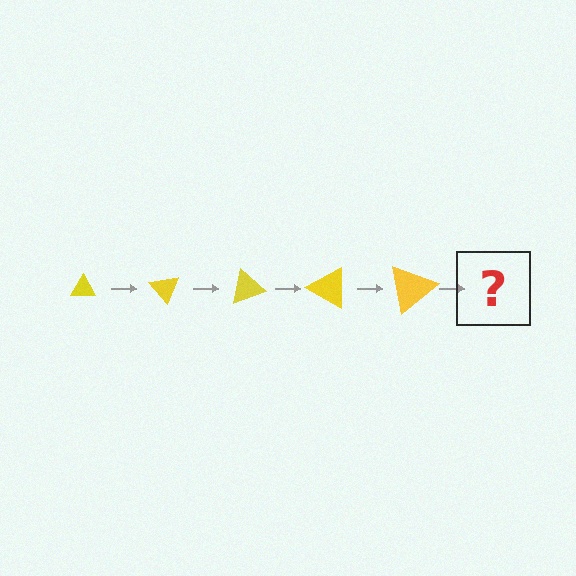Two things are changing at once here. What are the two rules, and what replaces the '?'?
The two rules are that the triangle grows larger each step and it rotates 50 degrees each step. The '?' should be a triangle, larger than the previous one and rotated 250 degrees from the start.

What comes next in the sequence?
The next element should be a triangle, larger than the previous one and rotated 250 degrees from the start.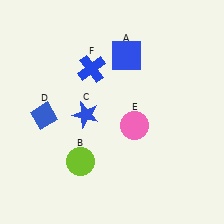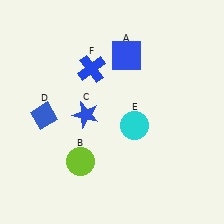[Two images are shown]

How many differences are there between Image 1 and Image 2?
There is 1 difference between the two images.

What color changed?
The circle (E) changed from pink in Image 1 to cyan in Image 2.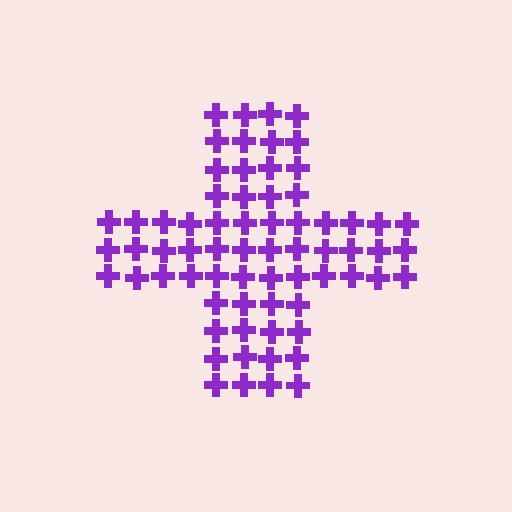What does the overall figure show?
The overall figure shows a cross.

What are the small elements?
The small elements are crosses.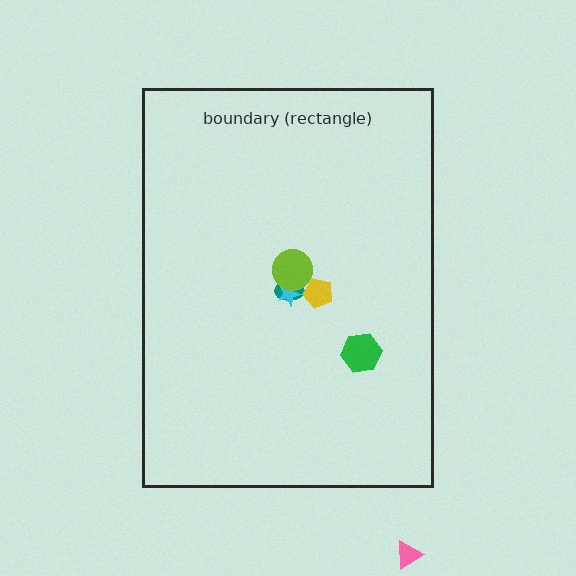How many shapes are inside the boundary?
5 inside, 1 outside.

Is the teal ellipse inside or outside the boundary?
Inside.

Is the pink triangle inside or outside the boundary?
Outside.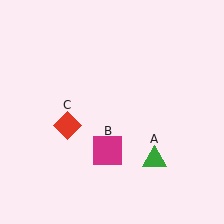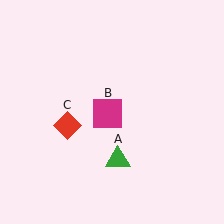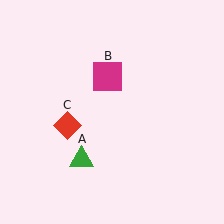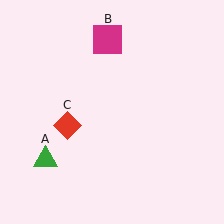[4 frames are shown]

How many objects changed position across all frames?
2 objects changed position: green triangle (object A), magenta square (object B).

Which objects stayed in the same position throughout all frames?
Red diamond (object C) remained stationary.